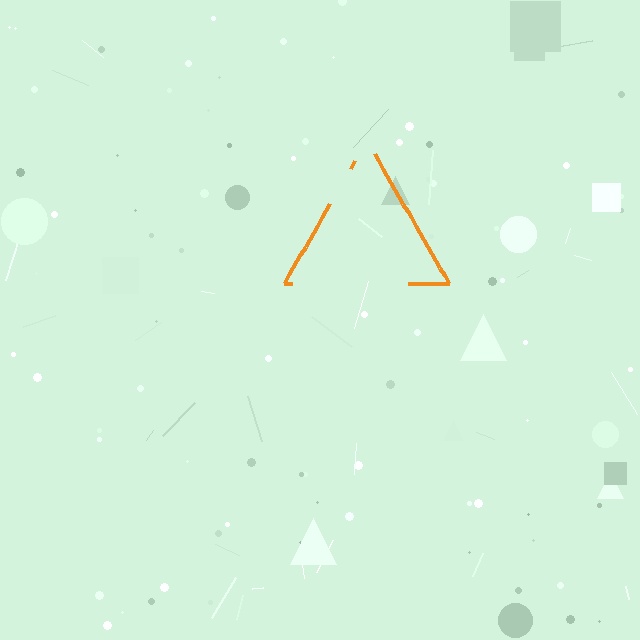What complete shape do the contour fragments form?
The contour fragments form a triangle.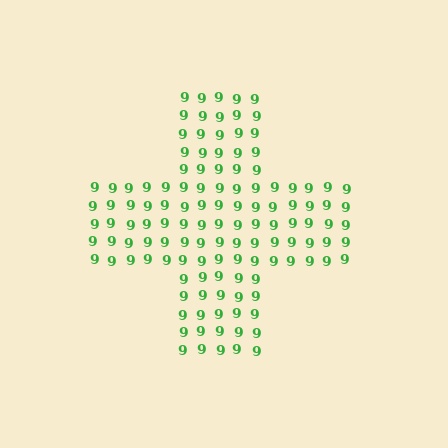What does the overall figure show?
The overall figure shows a cross.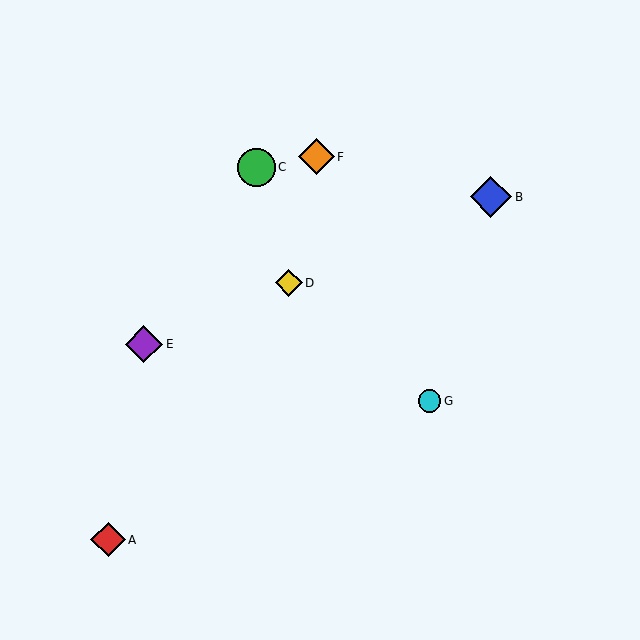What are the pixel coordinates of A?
Object A is at (108, 540).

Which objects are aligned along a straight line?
Objects B, D, E are aligned along a straight line.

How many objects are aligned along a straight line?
3 objects (B, D, E) are aligned along a straight line.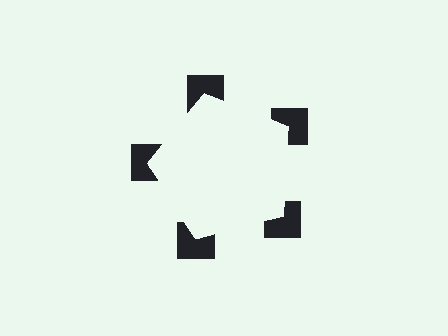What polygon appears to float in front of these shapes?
An illusory pentagon — its edges are inferred from the aligned wedge cuts in the notched squares, not physically drawn.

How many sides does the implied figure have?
5 sides.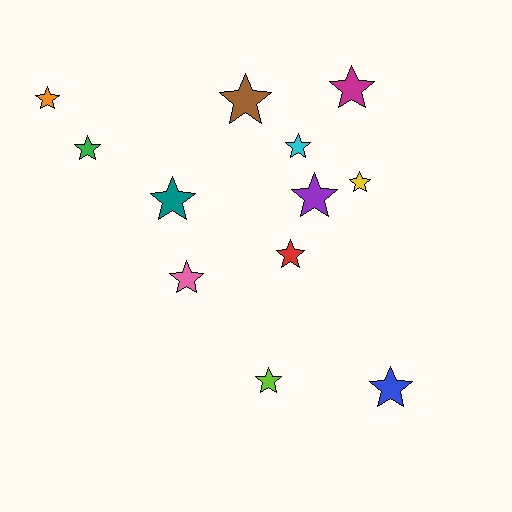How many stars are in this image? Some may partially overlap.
There are 12 stars.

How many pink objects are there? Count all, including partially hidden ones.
There is 1 pink object.